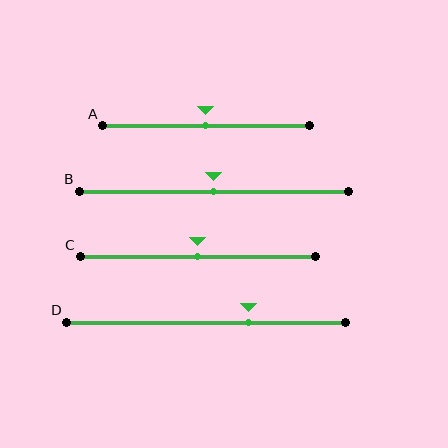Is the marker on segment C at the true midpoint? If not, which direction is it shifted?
Yes, the marker on segment C is at the true midpoint.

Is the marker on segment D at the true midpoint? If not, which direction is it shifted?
No, the marker on segment D is shifted to the right by about 15% of the segment length.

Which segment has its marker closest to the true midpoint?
Segment A has its marker closest to the true midpoint.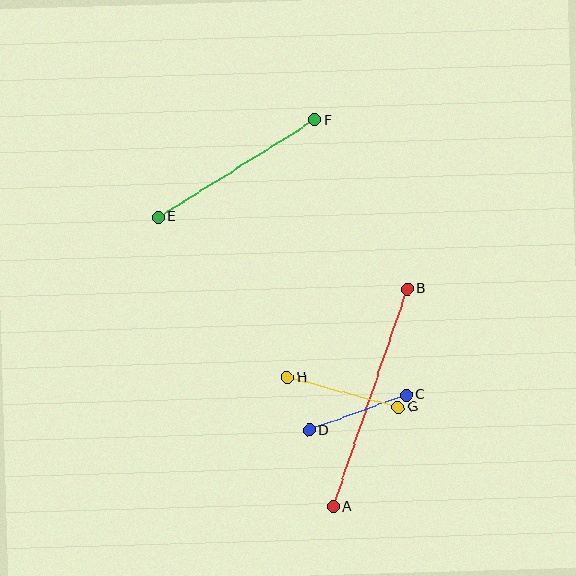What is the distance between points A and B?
The distance is approximately 230 pixels.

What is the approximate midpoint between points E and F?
The midpoint is at approximately (237, 168) pixels.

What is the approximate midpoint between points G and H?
The midpoint is at approximately (343, 392) pixels.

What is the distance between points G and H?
The distance is approximately 115 pixels.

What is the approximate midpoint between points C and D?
The midpoint is at approximately (358, 413) pixels.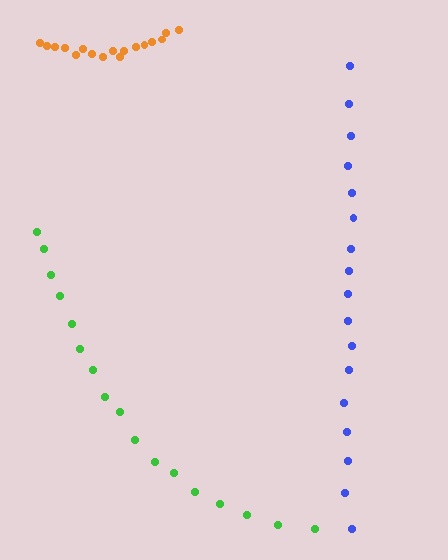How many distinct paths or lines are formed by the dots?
There are 3 distinct paths.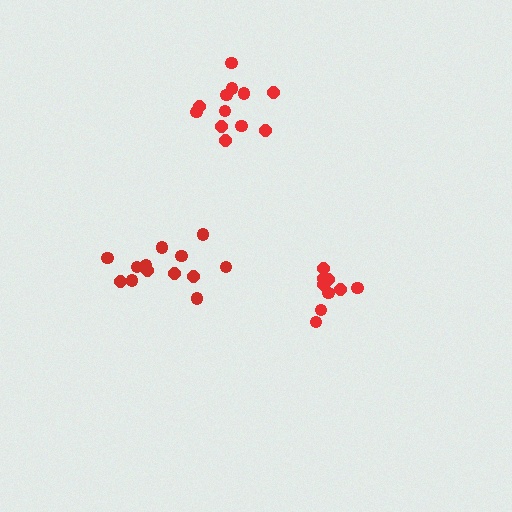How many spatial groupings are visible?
There are 3 spatial groupings.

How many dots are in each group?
Group 1: 13 dots, Group 2: 12 dots, Group 3: 9 dots (34 total).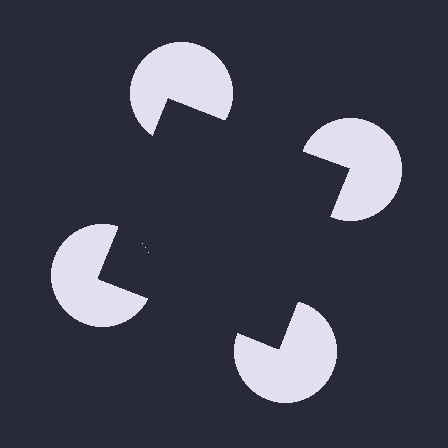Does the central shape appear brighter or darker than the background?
It typically appears slightly darker than the background, even though no actual brightness change is drawn.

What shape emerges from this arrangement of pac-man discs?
An illusory square — its edges are inferred from the aligned wedge cuts in the pac-man discs, not physically drawn.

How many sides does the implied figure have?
4 sides.